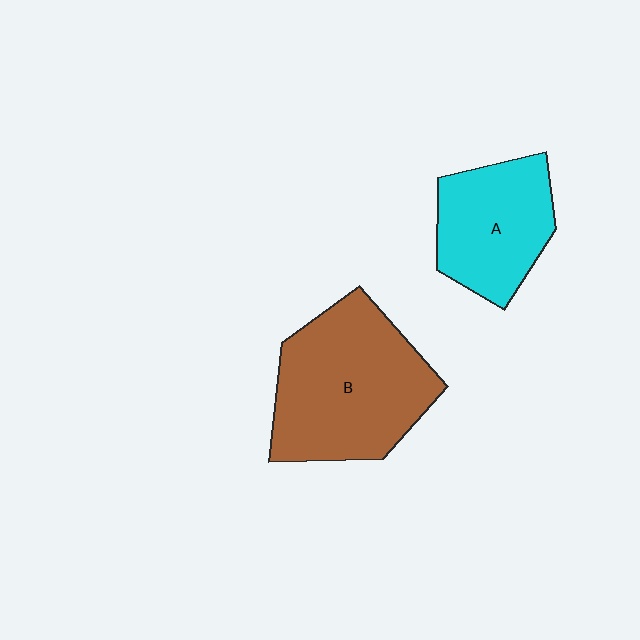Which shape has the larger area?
Shape B (brown).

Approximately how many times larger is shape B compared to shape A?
Approximately 1.5 times.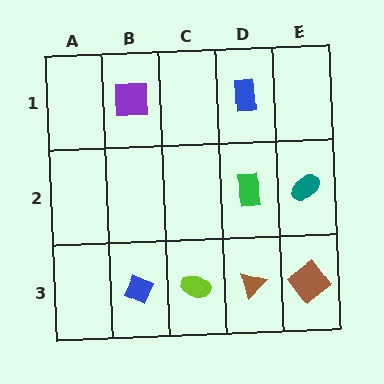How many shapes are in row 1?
2 shapes.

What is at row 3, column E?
A brown diamond.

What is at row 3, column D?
A brown triangle.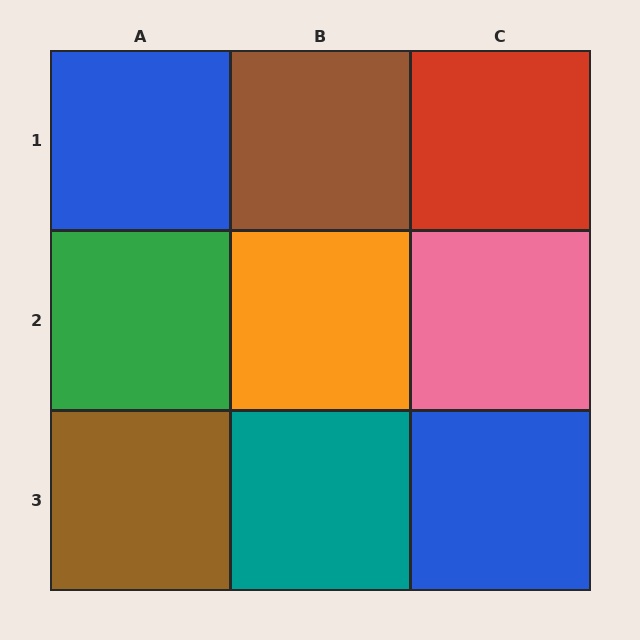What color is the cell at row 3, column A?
Brown.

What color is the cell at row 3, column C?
Blue.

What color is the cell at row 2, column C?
Pink.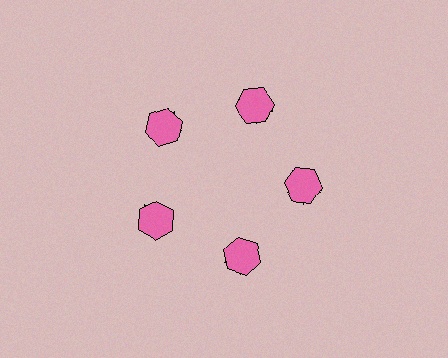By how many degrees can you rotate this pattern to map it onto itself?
The pattern maps onto itself every 72 degrees of rotation.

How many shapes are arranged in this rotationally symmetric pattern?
There are 10 shapes, arranged in 5 groups of 2.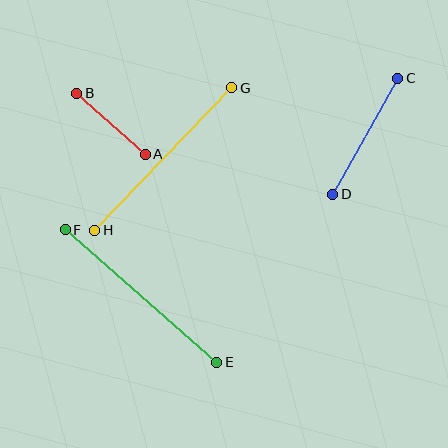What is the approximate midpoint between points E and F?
The midpoint is at approximately (141, 296) pixels.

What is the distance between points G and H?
The distance is approximately 198 pixels.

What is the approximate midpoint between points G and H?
The midpoint is at approximately (163, 159) pixels.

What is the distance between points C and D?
The distance is approximately 133 pixels.